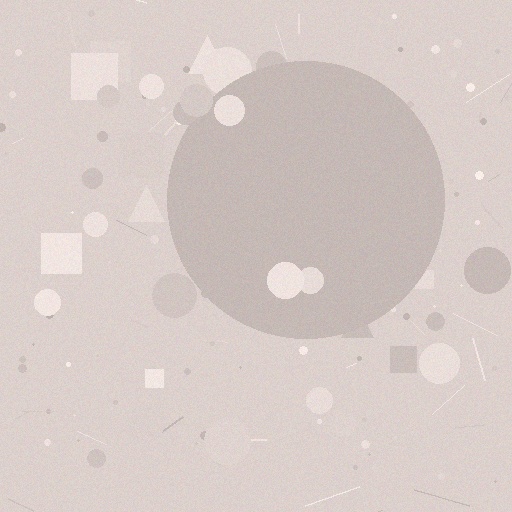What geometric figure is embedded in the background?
A circle is embedded in the background.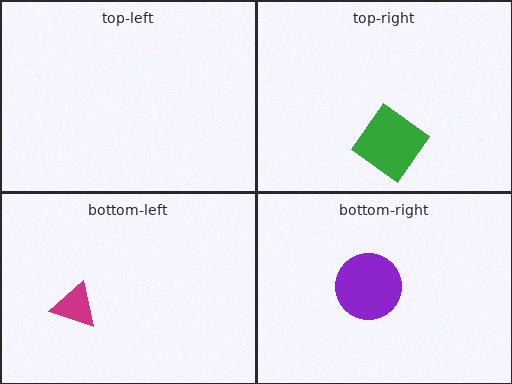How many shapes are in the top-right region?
1.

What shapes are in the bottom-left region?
The magenta triangle.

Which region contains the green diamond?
The top-right region.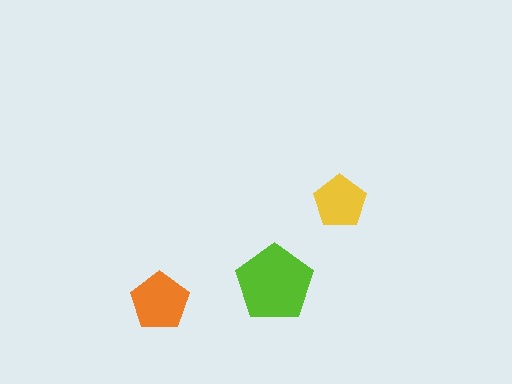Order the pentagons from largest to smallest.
the lime one, the orange one, the yellow one.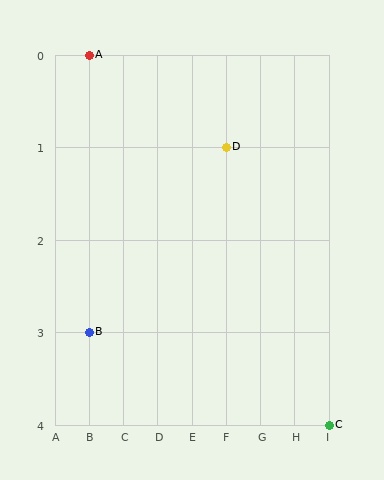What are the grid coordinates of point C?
Point C is at grid coordinates (I, 4).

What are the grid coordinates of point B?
Point B is at grid coordinates (B, 3).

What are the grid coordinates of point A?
Point A is at grid coordinates (B, 0).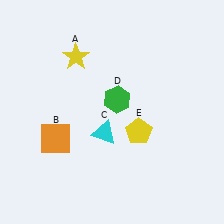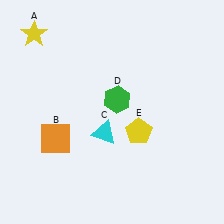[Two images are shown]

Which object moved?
The yellow star (A) moved left.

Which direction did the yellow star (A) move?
The yellow star (A) moved left.